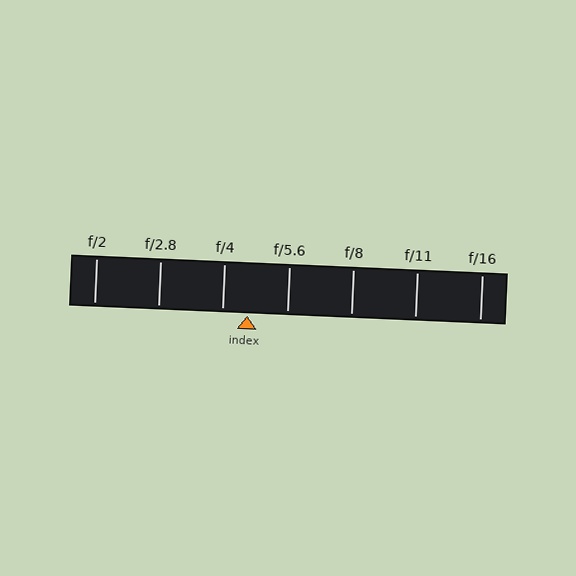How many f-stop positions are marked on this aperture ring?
There are 7 f-stop positions marked.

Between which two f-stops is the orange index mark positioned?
The index mark is between f/4 and f/5.6.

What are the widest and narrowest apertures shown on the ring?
The widest aperture shown is f/2 and the narrowest is f/16.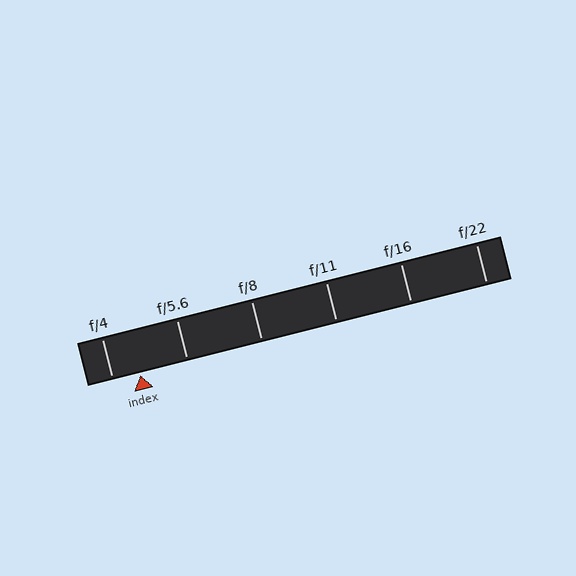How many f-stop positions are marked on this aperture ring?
There are 6 f-stop positions marked.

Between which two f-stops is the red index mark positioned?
The index mark is between f/4 and f/5.6.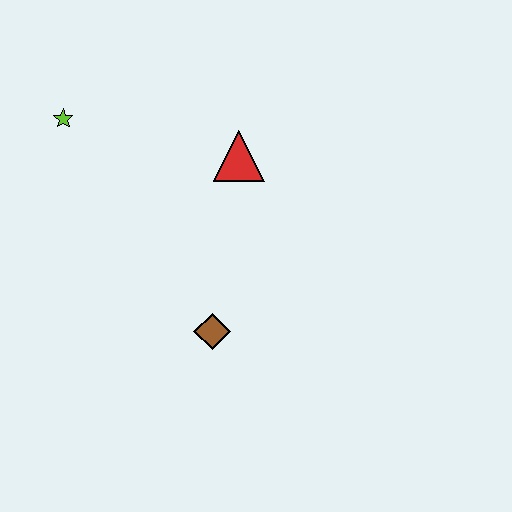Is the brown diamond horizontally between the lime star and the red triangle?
Yes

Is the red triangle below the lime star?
Yes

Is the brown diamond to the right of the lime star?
Yes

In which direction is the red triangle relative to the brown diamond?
The red triangle is above the brown diamond.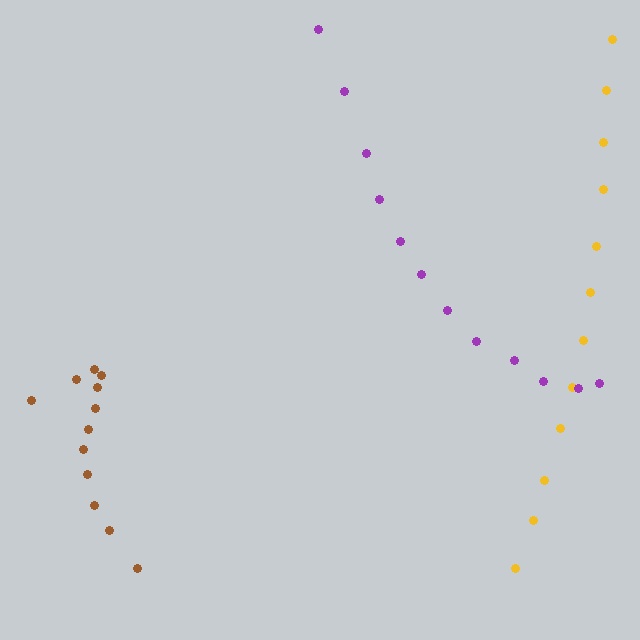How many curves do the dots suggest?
There are 3 distinct paths.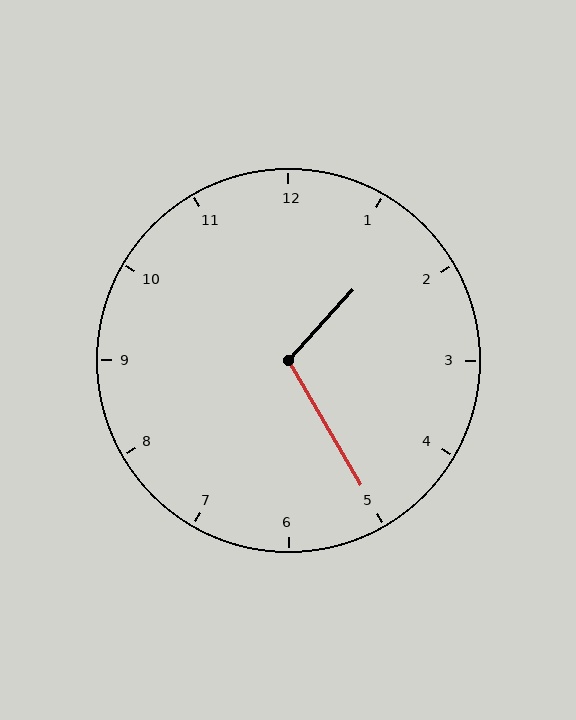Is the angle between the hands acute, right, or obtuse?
It is obtuse.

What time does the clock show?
1:25.